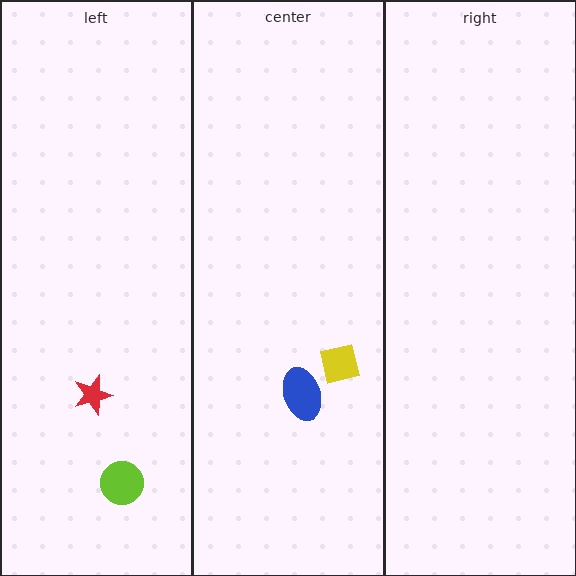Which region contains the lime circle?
The left region.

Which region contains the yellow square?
The center region.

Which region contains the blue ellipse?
The center region.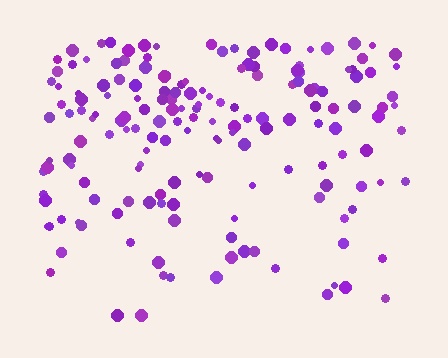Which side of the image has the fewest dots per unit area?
The bottom.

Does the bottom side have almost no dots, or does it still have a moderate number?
Still a moderate number, just noticeably fewer than the top.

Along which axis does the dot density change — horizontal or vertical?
Vertical.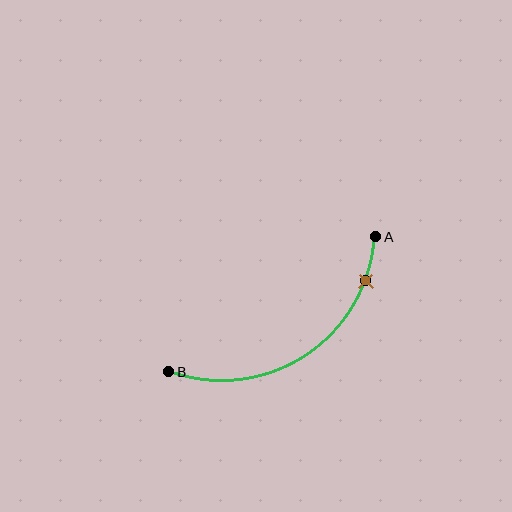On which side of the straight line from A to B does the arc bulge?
The arc bulges below the straight line connecting A and B.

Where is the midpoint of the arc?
The arc midpoint is the point on the curve farthest from the straight line joining A and B. It sits below that line.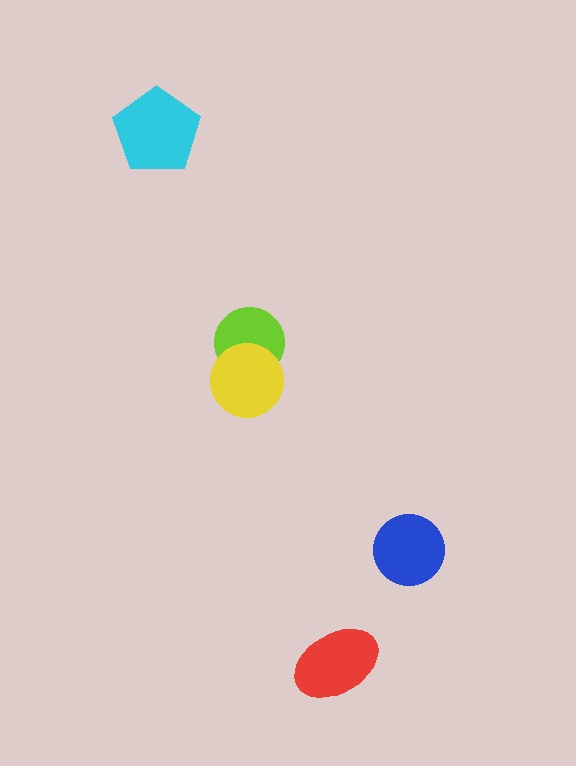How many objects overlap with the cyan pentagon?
0 objects overlap with the cyan pentagon.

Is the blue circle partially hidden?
No, no other shape covers it.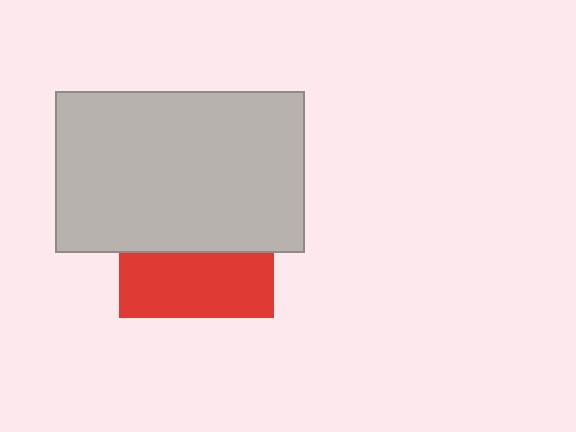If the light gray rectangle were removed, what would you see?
You would see the complete red square.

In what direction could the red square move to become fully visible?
The red square could move down. That would shift it out from behind the light gray rectangle entirely.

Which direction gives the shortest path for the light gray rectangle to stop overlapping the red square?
Moving up gives the shortest separation.